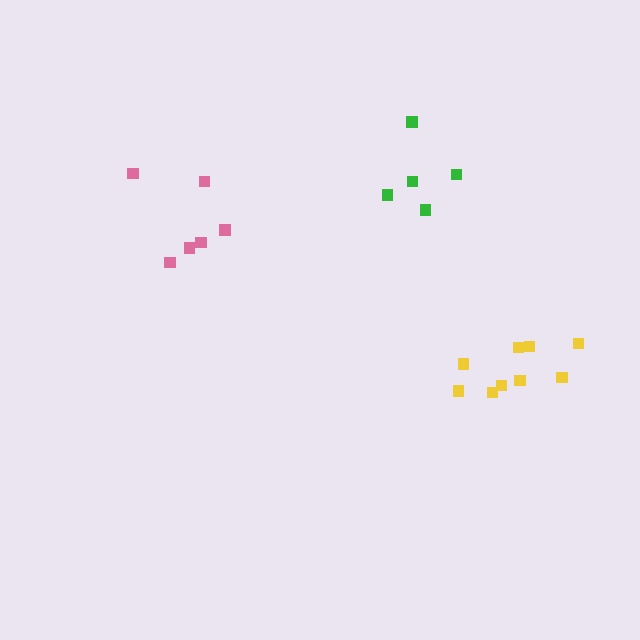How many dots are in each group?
Group 1: 6 dots, Group 2: 5 dots, Group 3: 9 dots (20 total).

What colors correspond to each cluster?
The clusters are colored: pink, green, yellow.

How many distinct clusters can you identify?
There are 3 distinct clusters.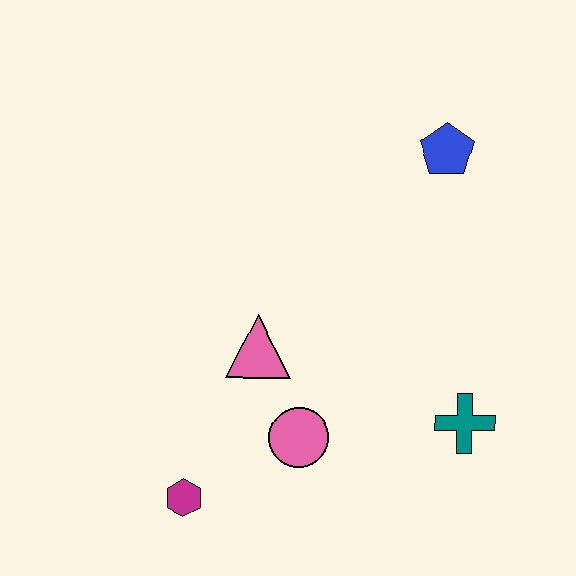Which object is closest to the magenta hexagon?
The pink circle is closest to the magenta hexagon.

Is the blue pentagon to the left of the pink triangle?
No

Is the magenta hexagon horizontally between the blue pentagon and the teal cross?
No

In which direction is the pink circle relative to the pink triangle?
The pink circle is below the pink triangle.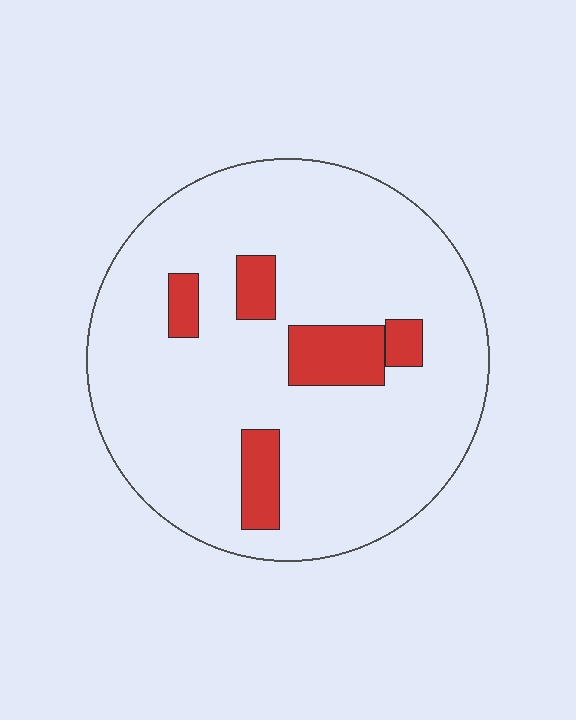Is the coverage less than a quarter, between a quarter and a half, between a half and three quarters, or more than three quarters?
Less than a quarter.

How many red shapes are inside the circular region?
5.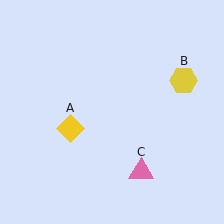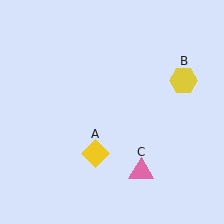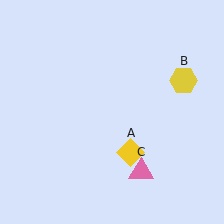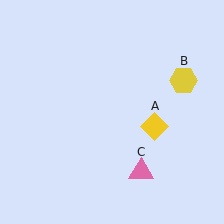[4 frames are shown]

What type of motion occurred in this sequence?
The yellow diamond (object A) rotated counterclockwise around the center of the scene.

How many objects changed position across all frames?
1 object changed position: yellow diamond (object A).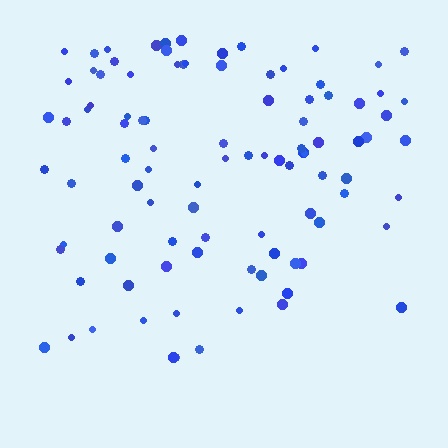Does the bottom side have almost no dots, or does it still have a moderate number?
Still a moderate number, just noticeably fewer than the top.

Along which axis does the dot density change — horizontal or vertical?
Vertical.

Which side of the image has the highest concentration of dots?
The top.